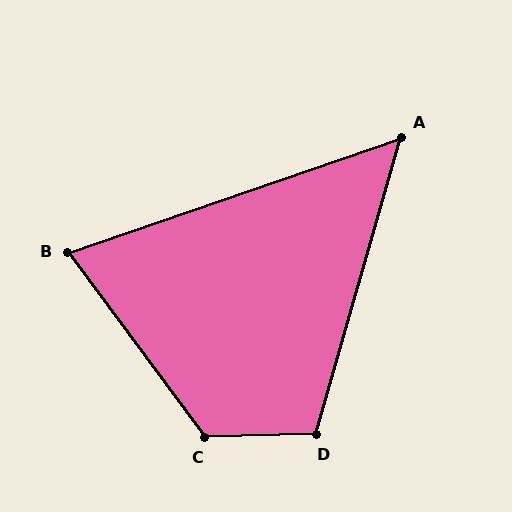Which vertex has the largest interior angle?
C, at approximately 125 degrees.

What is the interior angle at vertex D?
Approximately 107 degrees (obtuse).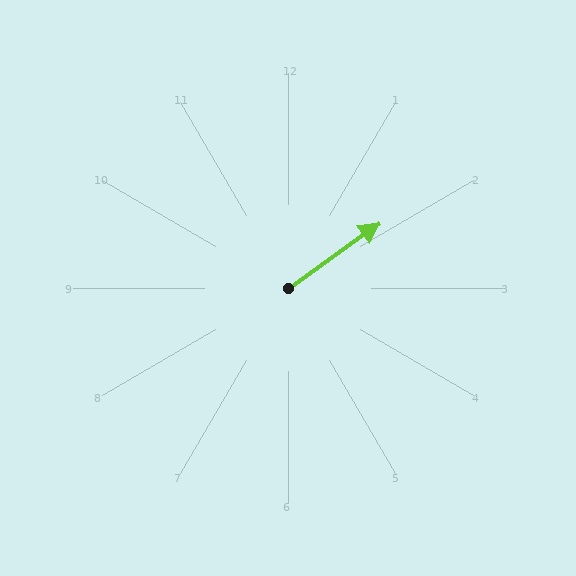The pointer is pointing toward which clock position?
Roughly 2 o'clock.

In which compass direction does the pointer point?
Northeast.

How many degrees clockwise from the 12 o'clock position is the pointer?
Approximately 54 degrees.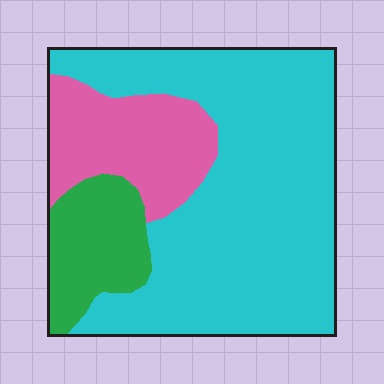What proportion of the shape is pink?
Pink covers 20% of the shape.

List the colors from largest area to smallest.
From largest to smallest: cyan, pink, green.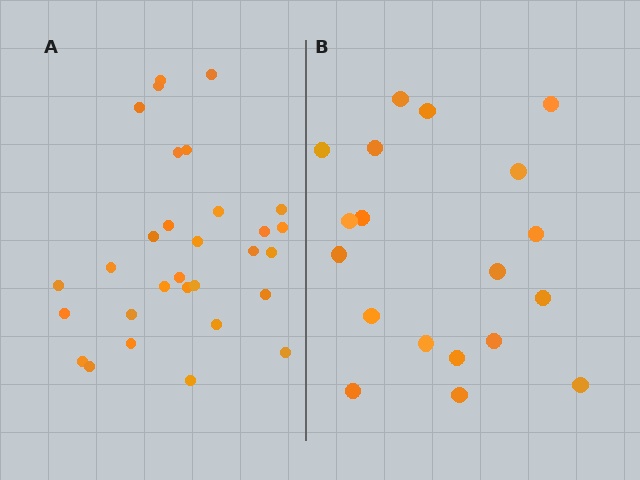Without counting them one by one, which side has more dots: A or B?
Region A (the left region) has more dots.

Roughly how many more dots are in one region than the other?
Region A has roughly 12 or so more dots than region B.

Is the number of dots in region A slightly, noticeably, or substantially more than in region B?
Region A has substantially more. The ratio is roughly 1.6 to 1.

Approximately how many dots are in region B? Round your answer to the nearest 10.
About 20 dots. (The exact count is 19, which rounds to 20.)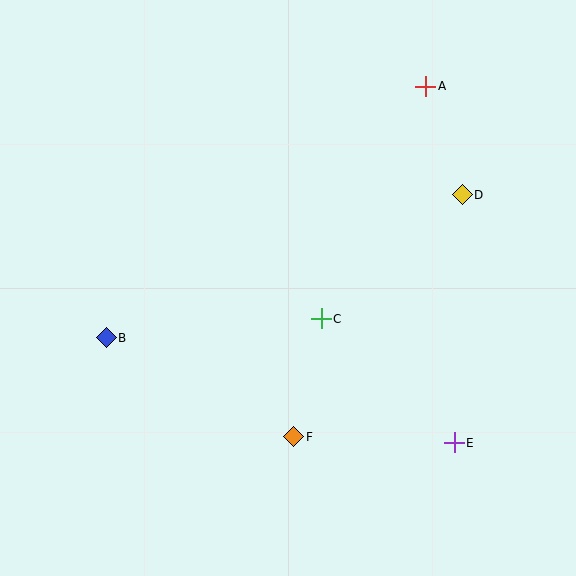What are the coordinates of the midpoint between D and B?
The midpoint between D and B is at (284, 266).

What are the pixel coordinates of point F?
Point F is at (294, 437).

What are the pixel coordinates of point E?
Point E is at (454, 443).